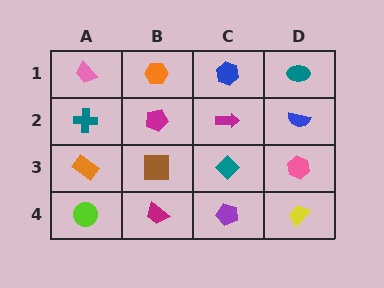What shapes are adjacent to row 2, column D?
A teal ellipse (row 1, column D), a pink hexagon (row 3, column D), a magenta arrow (row 2, column C).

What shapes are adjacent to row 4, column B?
A brown square (row 3, column B), a lime circle (row 4, column A), a purple pentagon (row 4, column C).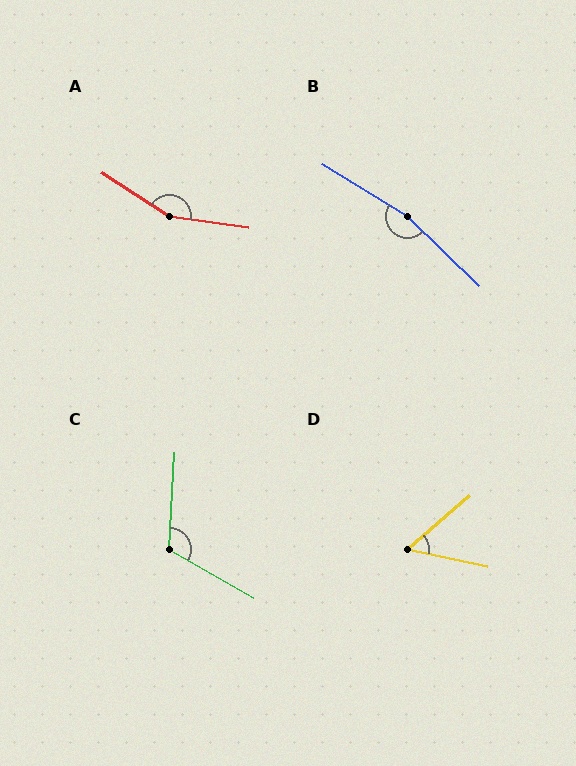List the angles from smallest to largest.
D (52°), C (116°), A (155°), B (168°).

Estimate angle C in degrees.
Approximately 116 degrees.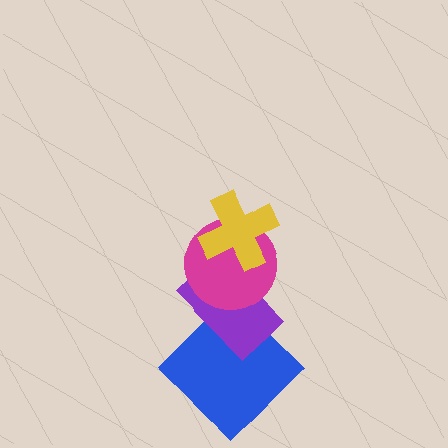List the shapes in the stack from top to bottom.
From top to bottom: the yellow cross, the magenta circle, the purple rectangle, the blue diamond.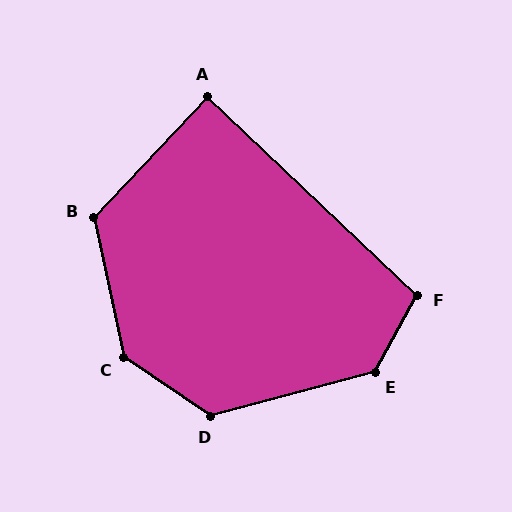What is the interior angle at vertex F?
Approximately 105 degrees (obtuse).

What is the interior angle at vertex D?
Approximately 131 degrees (obtuse).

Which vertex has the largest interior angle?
C, at approximately 136 degrees.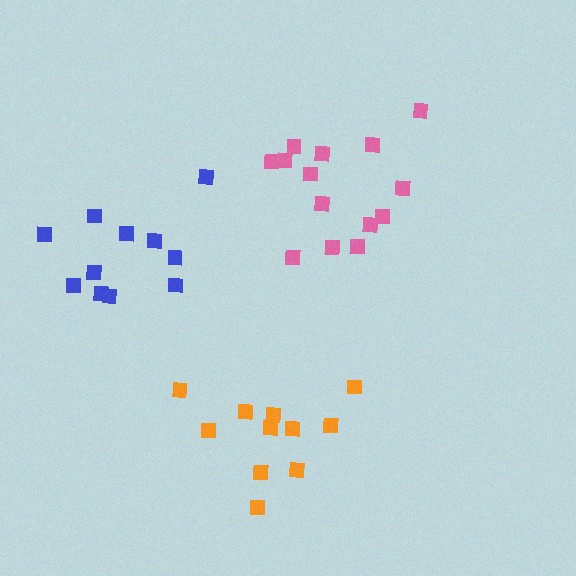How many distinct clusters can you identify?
There are 3 distinct clusters.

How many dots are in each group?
Group 1: 11 dots, Group 2: 14 dots, Group 3: 11 dots (36 total).